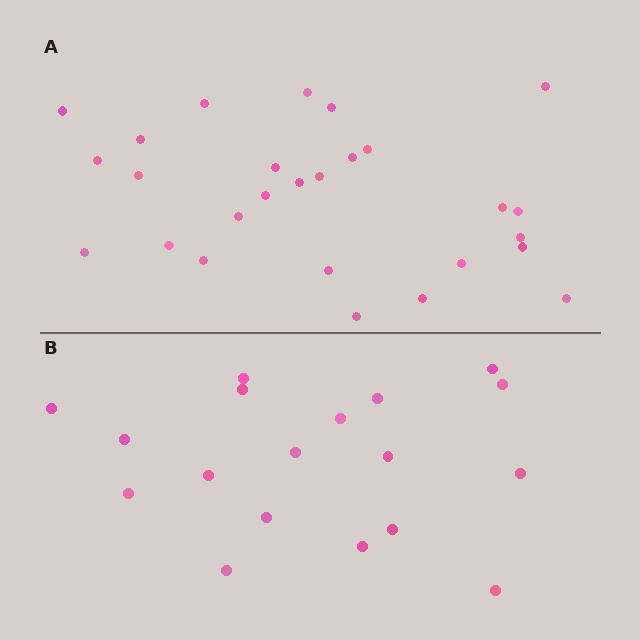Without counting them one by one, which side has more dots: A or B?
Region A (the top region) has more dots.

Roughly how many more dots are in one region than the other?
Region A has roughly 8 or so more dots than region B.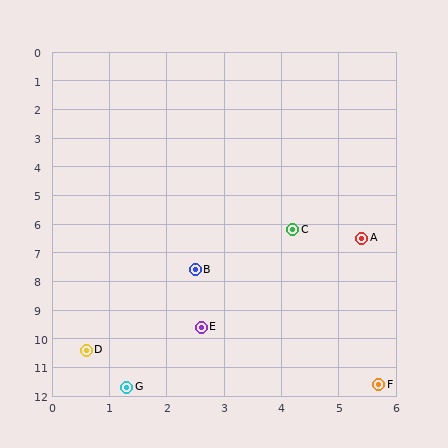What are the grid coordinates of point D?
Point D is at approximately (0.6, 10.4).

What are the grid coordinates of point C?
Point C is at approximately (4.2, 6.2).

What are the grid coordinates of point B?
Point B is at approximately (2.5, 7.6).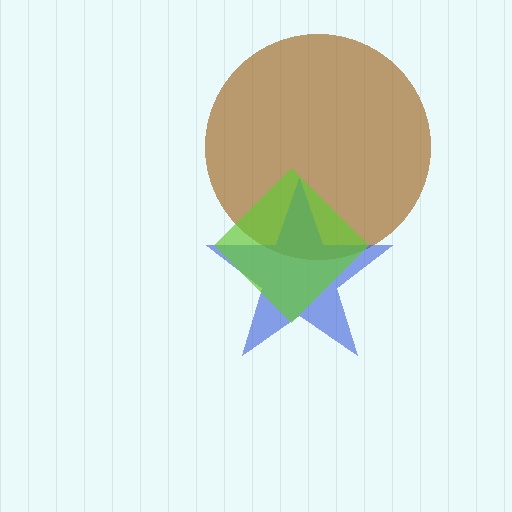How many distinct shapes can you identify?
There are 3 distinct shapes: a brown circle, a blue star, a lime diamond.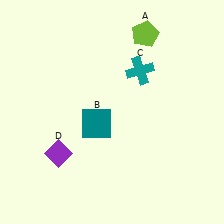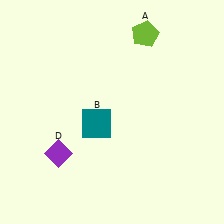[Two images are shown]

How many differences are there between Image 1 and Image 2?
There is 1 difference between the two images.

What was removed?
The teal cross (C) was removed in Image 2.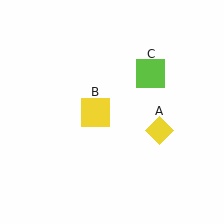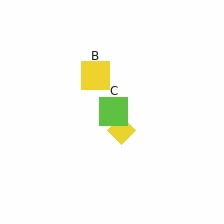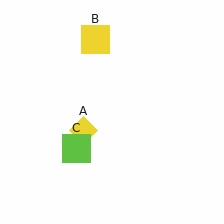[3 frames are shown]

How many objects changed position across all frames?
3 objects changed position: yellow diamond (object A), yellow square (object B), lime square (object C).